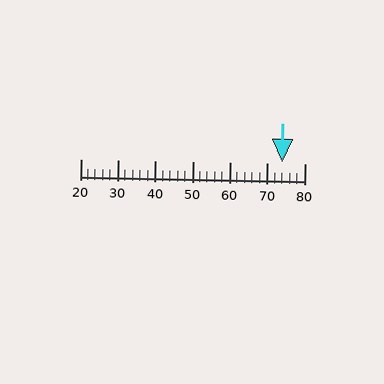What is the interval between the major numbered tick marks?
The major tick marks are spaced 10 units apart.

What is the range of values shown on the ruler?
The ruler shows values from 20 to 80.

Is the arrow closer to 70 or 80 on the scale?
The arrow is closer to 70.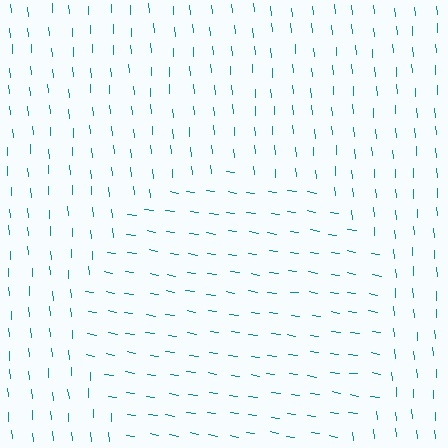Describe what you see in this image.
The image is filled with small teal line segments. A circle region in the image has lines oriented differently from the surrounding lines, creating a visible texture boundary.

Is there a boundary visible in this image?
Yes, there is a texture boundary formed by a change in line orientation.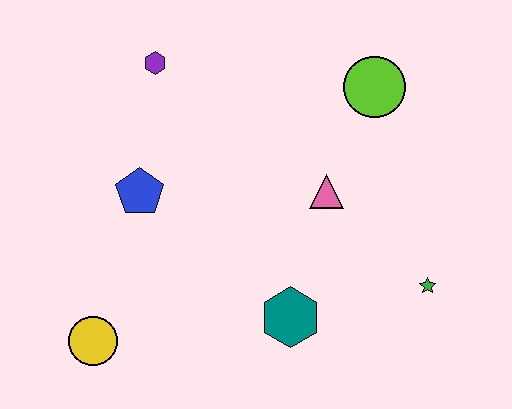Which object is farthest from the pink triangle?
The yellow circle is farthest from the pink triangle.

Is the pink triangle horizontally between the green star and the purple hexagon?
Yes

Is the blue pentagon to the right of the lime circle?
No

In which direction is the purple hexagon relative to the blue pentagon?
The purple hexagon is above the blue pentagon.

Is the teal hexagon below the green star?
Yes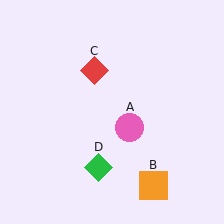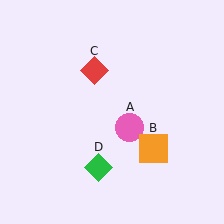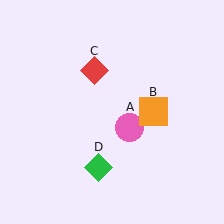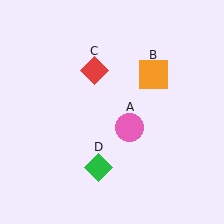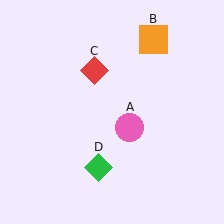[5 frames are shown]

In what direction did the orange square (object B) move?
The orange square (object B) moved up.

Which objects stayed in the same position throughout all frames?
Pink circle (object A) and red diamond (object C) and green diamond (object D) remained stationary.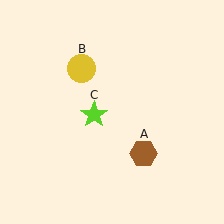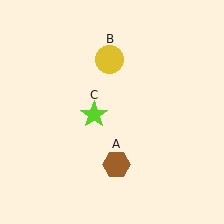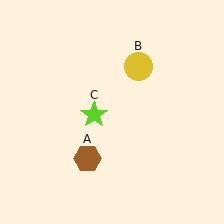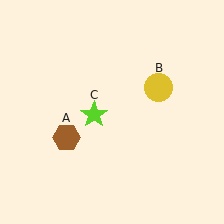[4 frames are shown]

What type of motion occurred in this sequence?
The brown hexagon (object A), yellow circle (object B) rotated clockwise around the center of the scene.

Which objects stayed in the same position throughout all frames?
Lime star (object C) remained stationary.